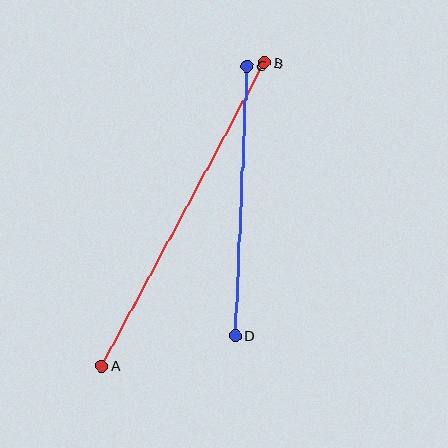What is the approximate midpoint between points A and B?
The midpoint is at approximately (183, 214) pixels.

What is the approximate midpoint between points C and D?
The midpoint is at approximately (241, 201) pixels.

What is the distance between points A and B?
The distance is approximately 344 pixels.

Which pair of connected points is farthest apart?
Points A and B are farthest apart.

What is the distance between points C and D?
The distance is approximately 270 pixels.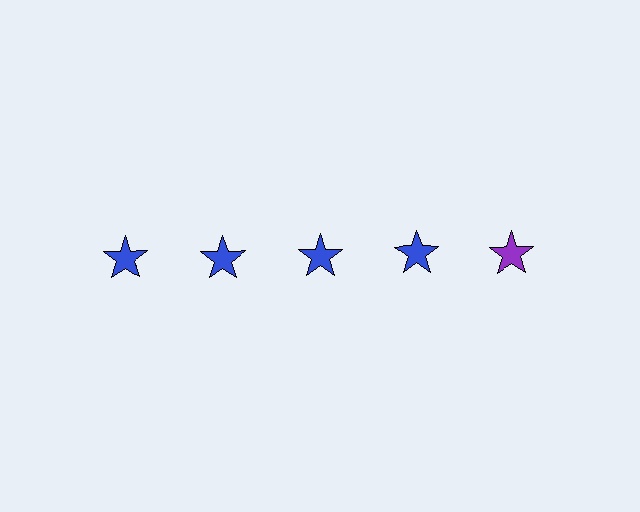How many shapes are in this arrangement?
There are 5 shapes arranged in a grid pattern.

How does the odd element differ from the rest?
It has a different color: purple instead of blue.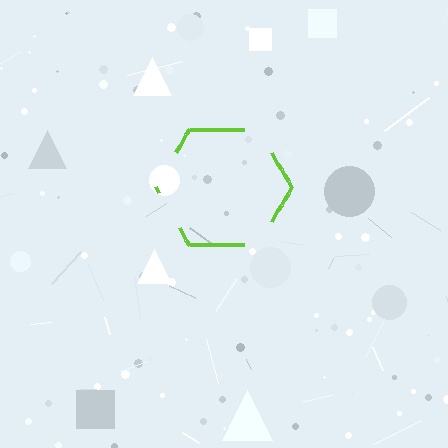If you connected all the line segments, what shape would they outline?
They would outline a hexagon.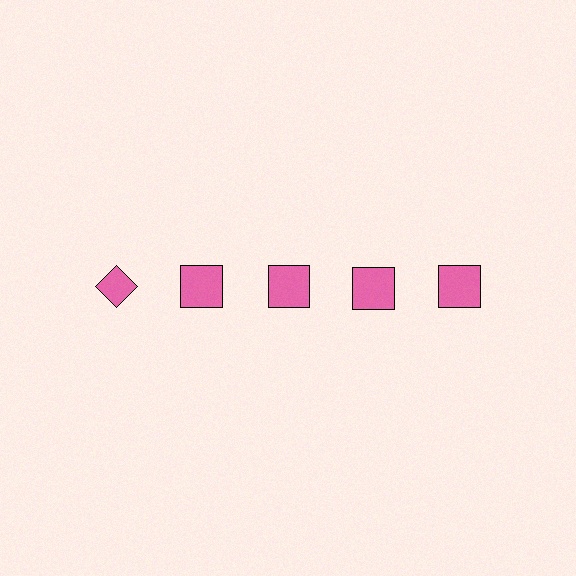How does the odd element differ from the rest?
It has a different shape: diamond instead of square.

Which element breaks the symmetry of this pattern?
The pink diamond in the top row, leftmost column breaks the symmetry. All other shapes are pink squares.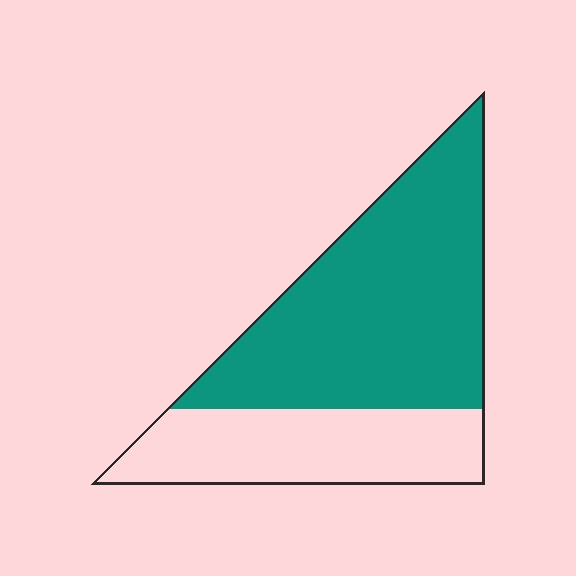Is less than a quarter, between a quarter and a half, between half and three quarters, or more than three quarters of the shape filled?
Between half and three quarters.